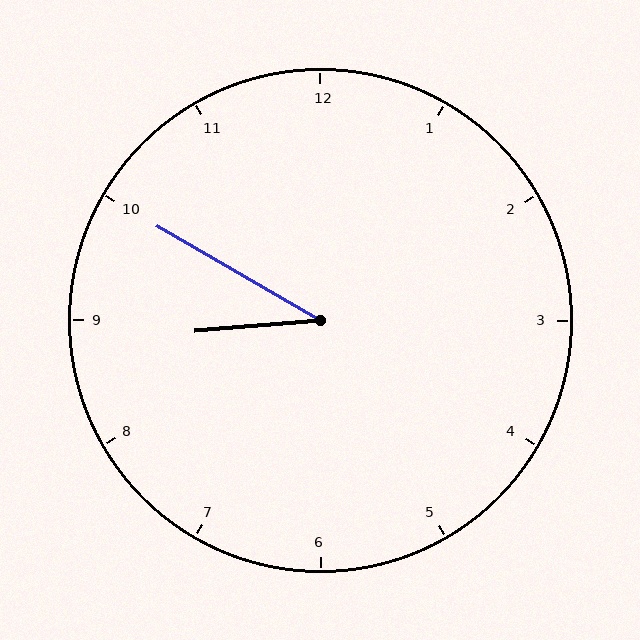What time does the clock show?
8:50.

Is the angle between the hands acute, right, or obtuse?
It is acute.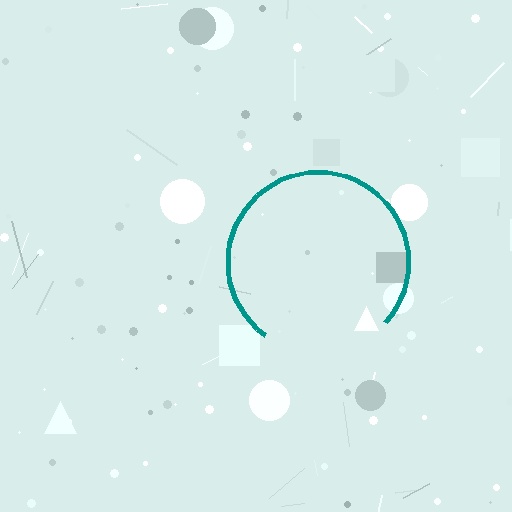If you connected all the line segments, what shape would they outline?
They would outline a circle.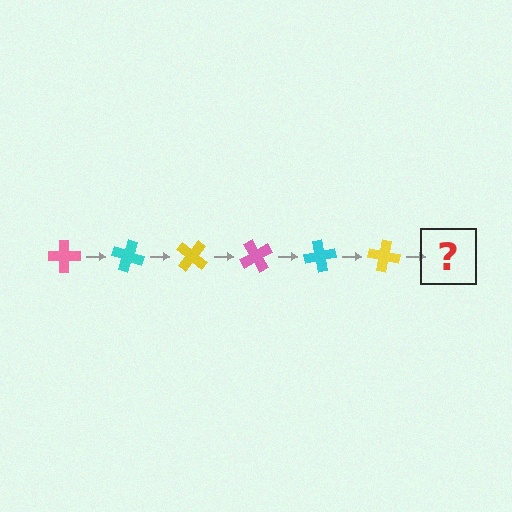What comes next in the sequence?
The next element should be a pink cross, rotated 120 degrees from the start.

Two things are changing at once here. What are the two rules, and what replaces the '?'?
The two rules are that it rotates 20 degrees each step and the color cycles through pink, cyan, and yellow. The '?' should be a pink cross, rotated 120 degrees from the start.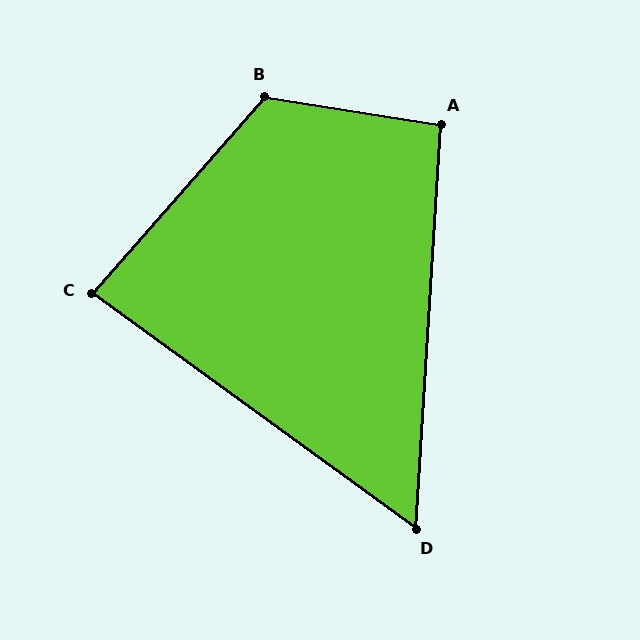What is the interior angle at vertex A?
Approximately 95 degrees (obtuse).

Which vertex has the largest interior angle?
B, at approximately 122 degrees.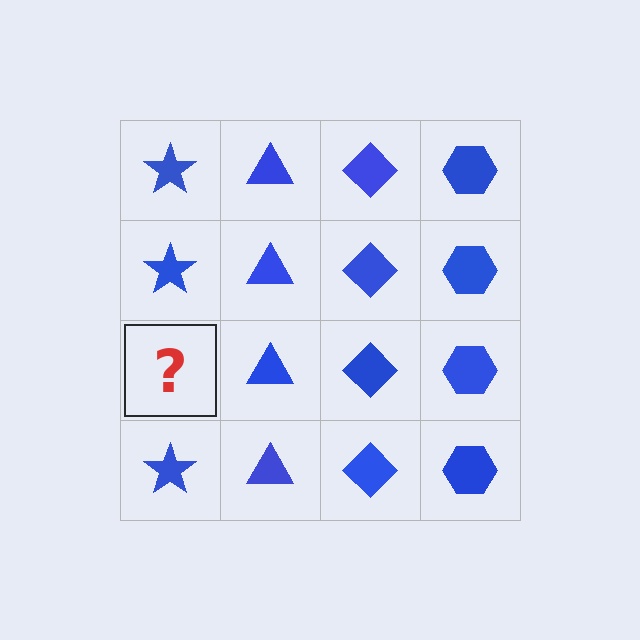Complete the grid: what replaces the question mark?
The question mark should be replaced with a blue star.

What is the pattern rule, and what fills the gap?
The rule is that each column has a consistent shape. The gap should be filled with a blue star.